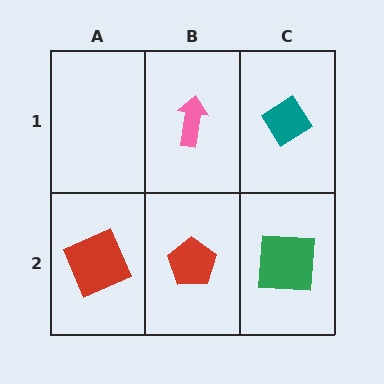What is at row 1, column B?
A pink arrow.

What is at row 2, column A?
A red square.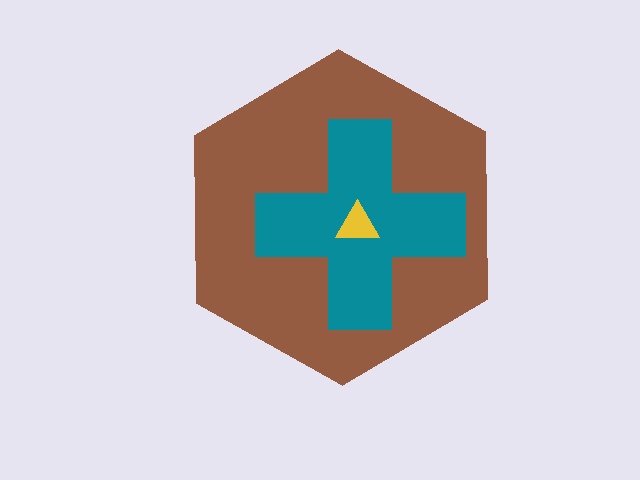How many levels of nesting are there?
3.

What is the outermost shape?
The brown hexagon.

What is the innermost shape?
The yellow triangle.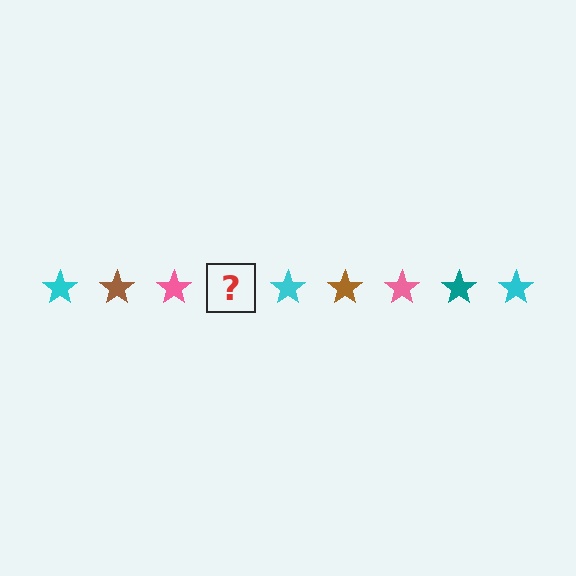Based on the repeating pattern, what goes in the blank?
The blank should be a teal star.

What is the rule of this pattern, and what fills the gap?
The rule is that the pattern cycles through cyan, brown, pink, teal stars. The gap should be filled with a teal star.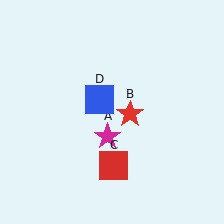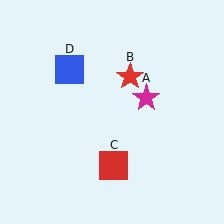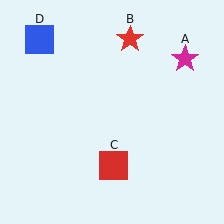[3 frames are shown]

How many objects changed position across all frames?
3 objects changed position: magenta star (object A), red star (object B), blue square (object D).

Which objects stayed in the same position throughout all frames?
Red square (object C) remained stationary.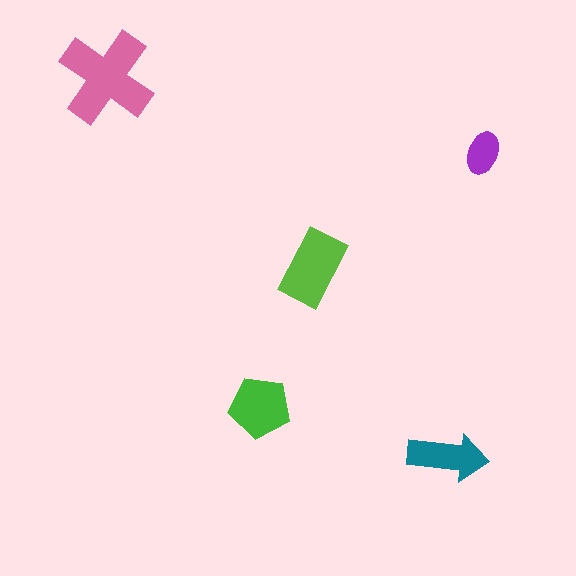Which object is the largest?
The pink cross.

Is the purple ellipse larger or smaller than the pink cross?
Smaller.